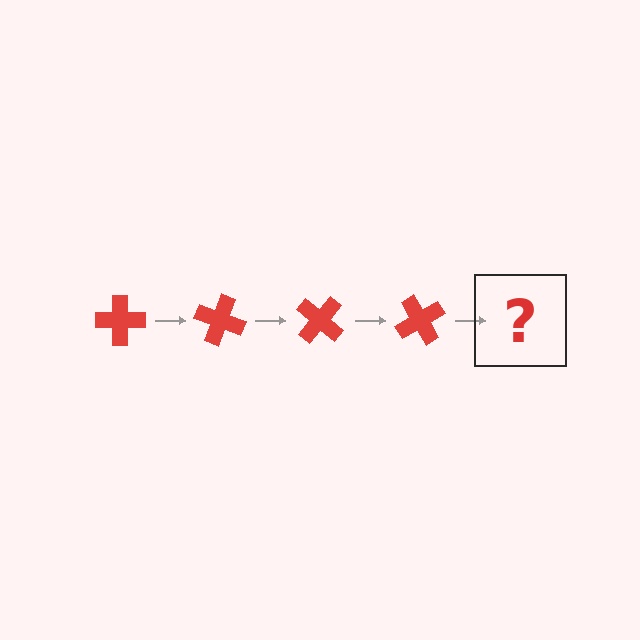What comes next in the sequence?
The next element should be a red cross rotated 80 degrees.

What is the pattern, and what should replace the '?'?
The pattern is that the cross rotates 20 degrees each step. The '?' should be a red cross rotated 80 degrees.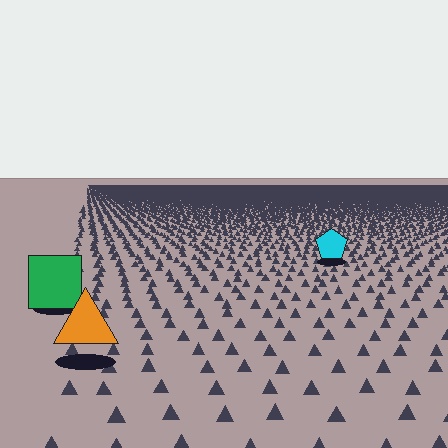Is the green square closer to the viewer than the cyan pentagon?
Yes. The green square is closer — you can tell from the texture gradient: the ground texture is coarser near it.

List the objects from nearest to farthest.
From nearest to farthest: the orange triangle, the green square, the cyan pentagon.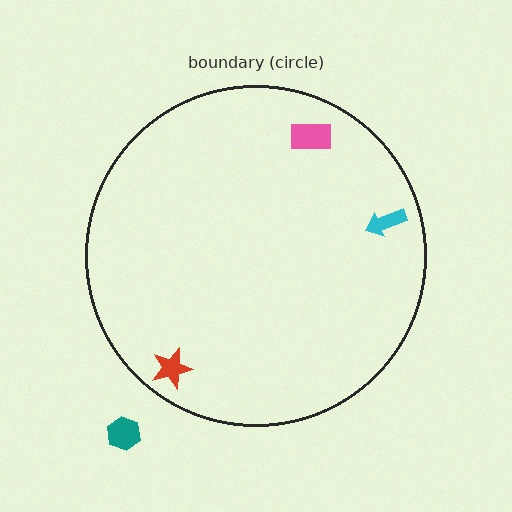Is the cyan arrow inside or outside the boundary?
Inside.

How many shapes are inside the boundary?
3 inside, 1 outside.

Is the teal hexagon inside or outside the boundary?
Outside.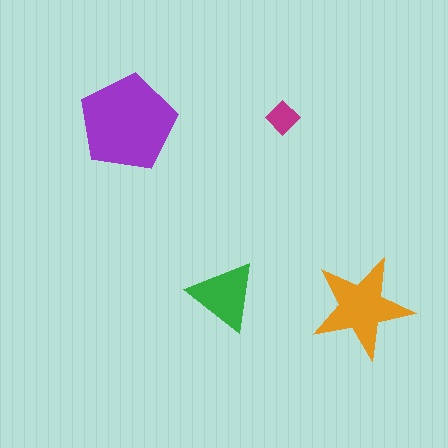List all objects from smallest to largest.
The magenta diamond, the green triangle, the orange star, the purple pentagon.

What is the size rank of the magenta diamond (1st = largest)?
4th.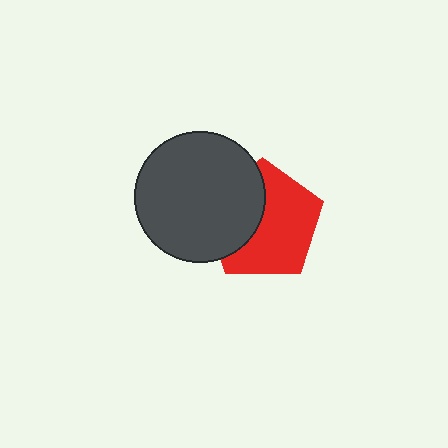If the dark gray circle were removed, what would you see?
You would see the complete red pentagon.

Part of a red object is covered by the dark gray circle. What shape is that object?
It is a pentagon.